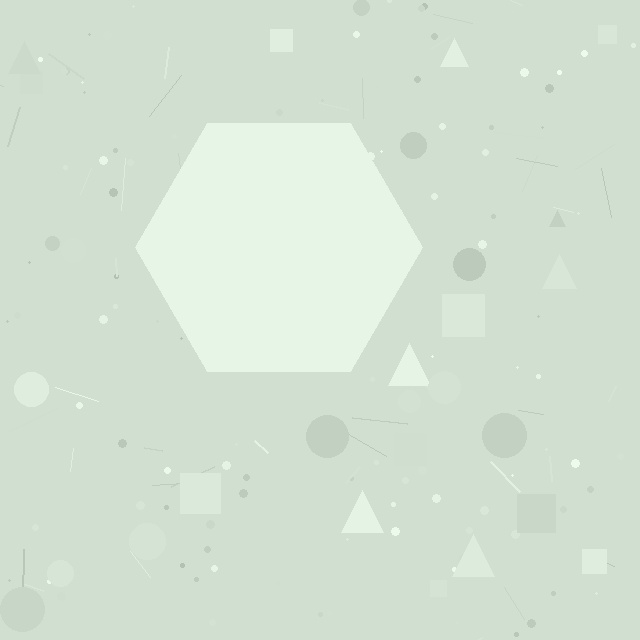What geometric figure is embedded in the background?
A hexagon is embedded in the background.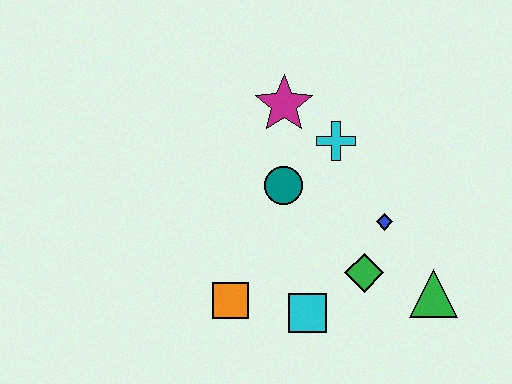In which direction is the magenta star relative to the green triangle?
The magenta star is above the green triangle.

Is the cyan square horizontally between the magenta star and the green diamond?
Yes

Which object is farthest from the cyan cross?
The orange square is farthest from the cyan cross.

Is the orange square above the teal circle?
No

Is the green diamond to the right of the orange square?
Yes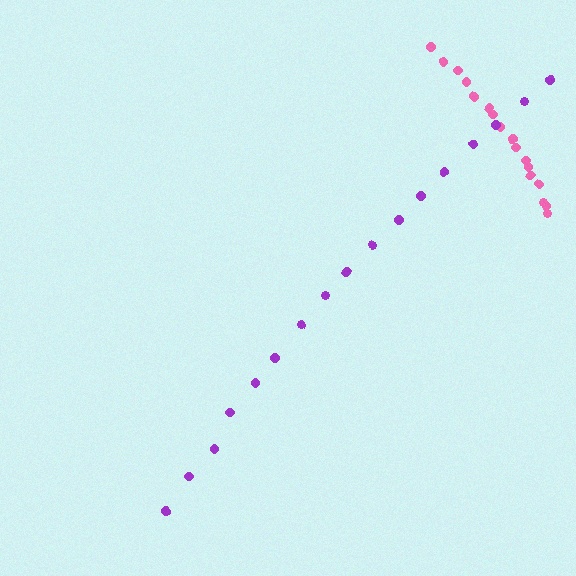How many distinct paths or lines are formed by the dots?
There are 2 distinct paths.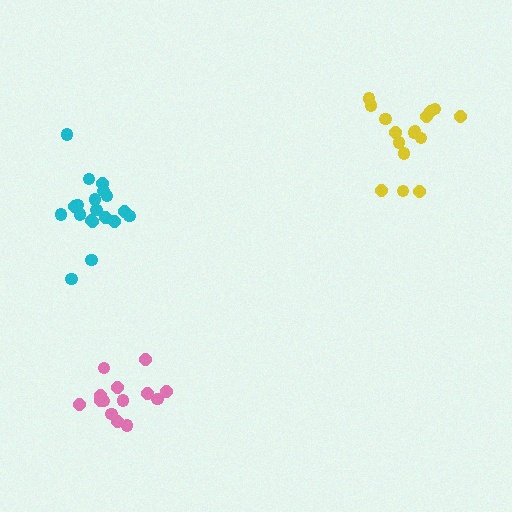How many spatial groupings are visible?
There are 3 spatial groupings.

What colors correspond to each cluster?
The clusters are colored: yellow, pink, cyan.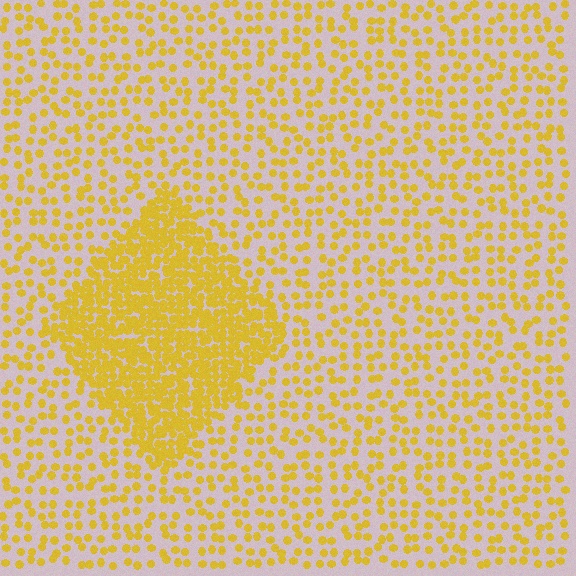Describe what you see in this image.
The image contains small yellow elements arranged at two different densities. A diamond-shaped region is visible where the elements are more densely packed than the surrounding area.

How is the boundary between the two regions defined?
The boundary is defined by a change in element density (approximately 2.7x ratio). All elements are the same color, size, and shape.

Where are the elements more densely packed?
The elements are more densely packed inside the diamond boundary.